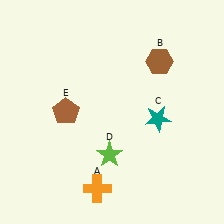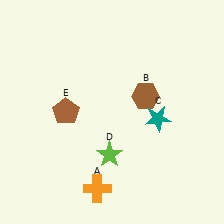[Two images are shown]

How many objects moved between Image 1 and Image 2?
1 object moved between the two images.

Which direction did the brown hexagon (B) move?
The brown hexagon (B) moved down.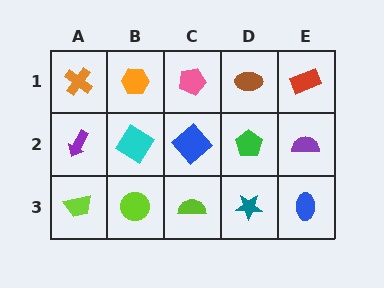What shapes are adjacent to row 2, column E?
A red rectangle (row 1, column E), a blue ellipse (row 3, column E), a green pentagon (row 2, column D).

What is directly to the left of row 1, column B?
An orange cross.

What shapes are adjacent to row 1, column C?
A blue diamond (row 2, column C), an orange hexagon (row 1, column B), a brown ellipse (row 1, column D).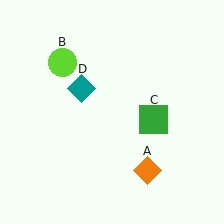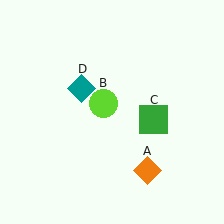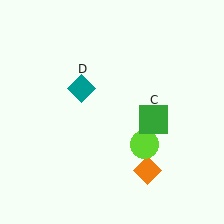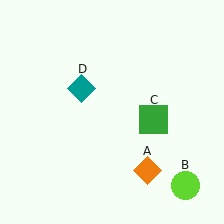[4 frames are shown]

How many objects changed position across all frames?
1 object changed position: lime circle (object B).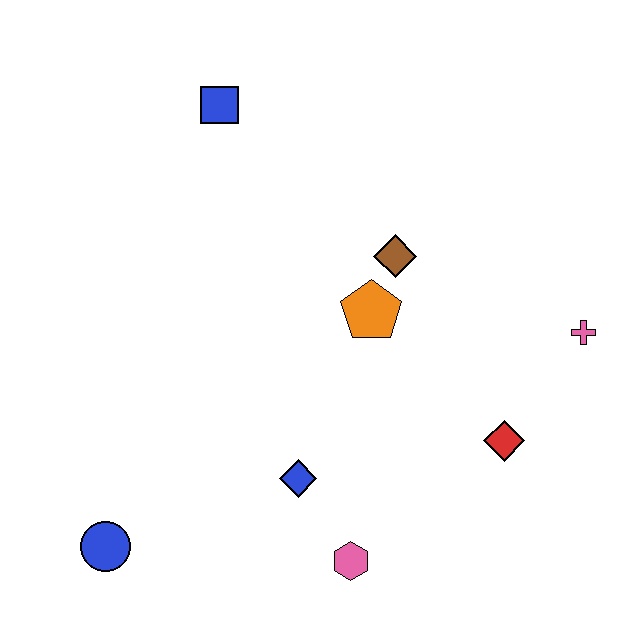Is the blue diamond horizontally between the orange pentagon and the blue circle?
Yes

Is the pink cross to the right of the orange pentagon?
Yes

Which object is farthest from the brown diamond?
The blue circle is farthest from the brown diamond.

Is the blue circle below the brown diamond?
Yes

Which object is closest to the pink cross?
The red diamond is closest to the pink cross.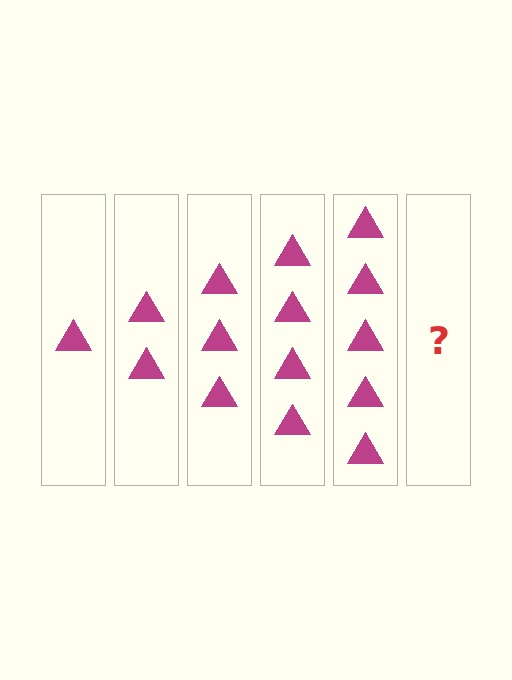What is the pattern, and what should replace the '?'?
The pattern is that each step adds one more triangle. The '?' should be 6 triangles.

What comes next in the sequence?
The next element should be 6 triangles.